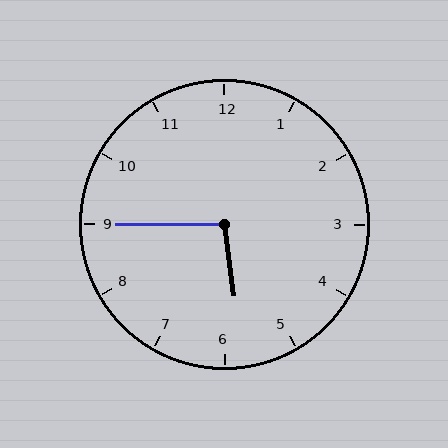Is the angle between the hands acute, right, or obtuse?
It is obtuse.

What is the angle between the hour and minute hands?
Approximately 98 degrees.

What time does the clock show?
5:45.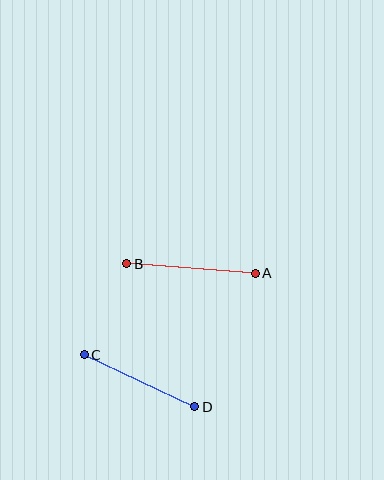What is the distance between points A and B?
The distance is approximately 129 pixels.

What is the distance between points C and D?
The distance is approximately 122 pixels.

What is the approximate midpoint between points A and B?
The midpoint is at approximately (191, 269) pixels.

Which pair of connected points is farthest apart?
Points A and B are farthest apart.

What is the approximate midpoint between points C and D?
The midpoint is at approximately (140, 381) pixels.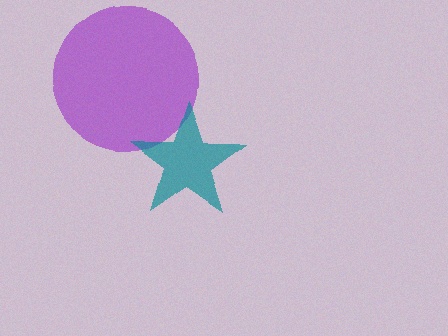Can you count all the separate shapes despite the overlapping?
Yes, there are 2 separate shapes.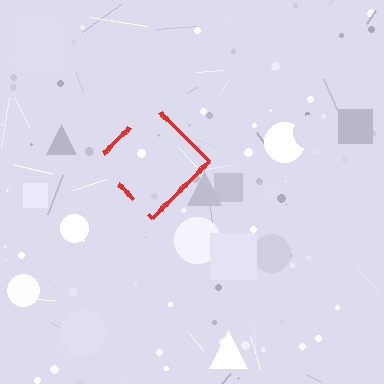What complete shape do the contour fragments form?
The contour fragments form a diamond.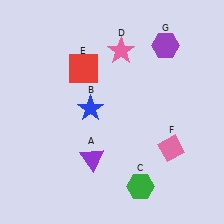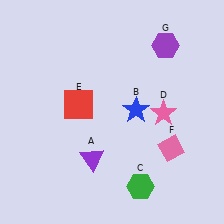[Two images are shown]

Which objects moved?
The objects that moved are: the blue star (B), the pink star (D), the red square (E).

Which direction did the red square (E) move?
The red square (E) moved down.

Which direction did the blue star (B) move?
The blue star (B) moved right.